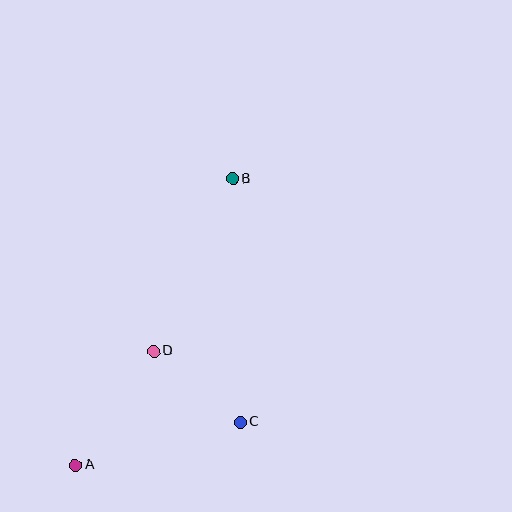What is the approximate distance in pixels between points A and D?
The distance between A and D is approximately 138 pixels.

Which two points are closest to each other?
Points C and D are closest to each other.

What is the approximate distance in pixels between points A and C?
The distance between A and C is approximately 170 pixels.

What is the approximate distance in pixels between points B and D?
The distance between B and D is approximately 190 pixels.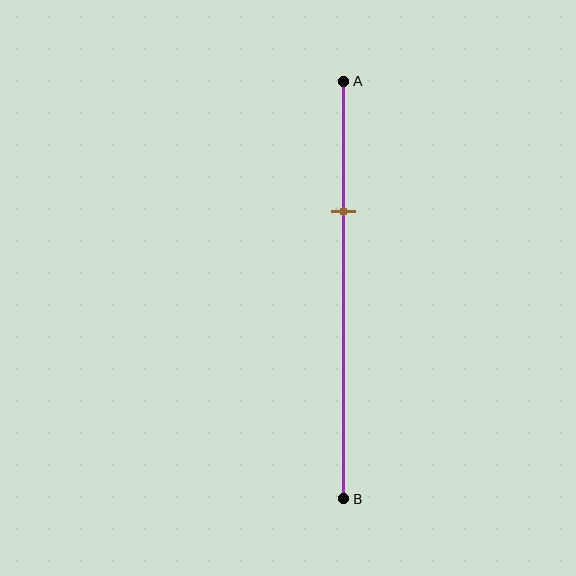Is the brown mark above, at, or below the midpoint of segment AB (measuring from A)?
The brown mark is above the midpoint of segment AB.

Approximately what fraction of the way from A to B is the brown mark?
The brown mark is approximately 30% of the way from A to B.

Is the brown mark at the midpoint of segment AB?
No, the mark is at about 30% from A, not at the 50% midpoint.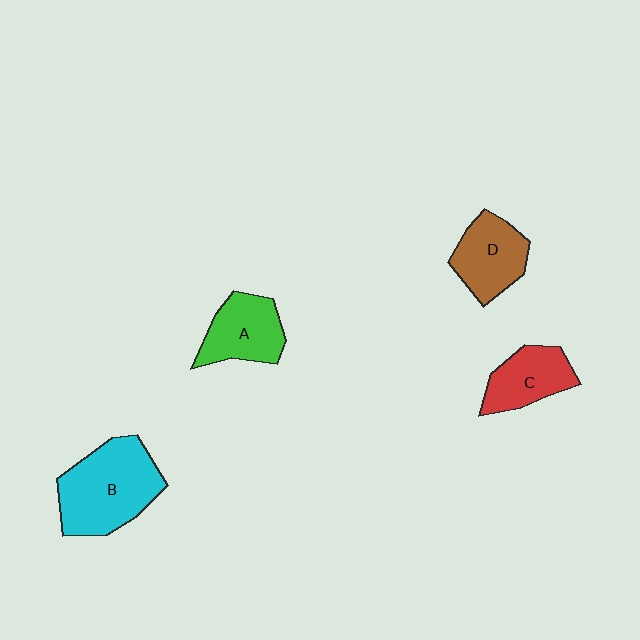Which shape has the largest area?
Shape B (cyan).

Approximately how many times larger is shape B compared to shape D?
Approximately 1.6 times.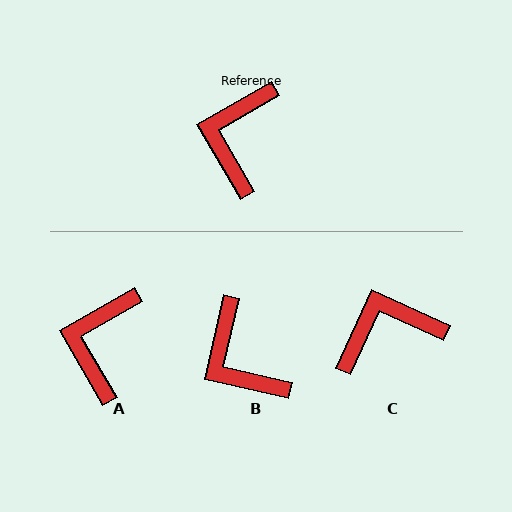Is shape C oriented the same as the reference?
No, it is off by about 55 degrees.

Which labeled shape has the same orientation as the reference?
A.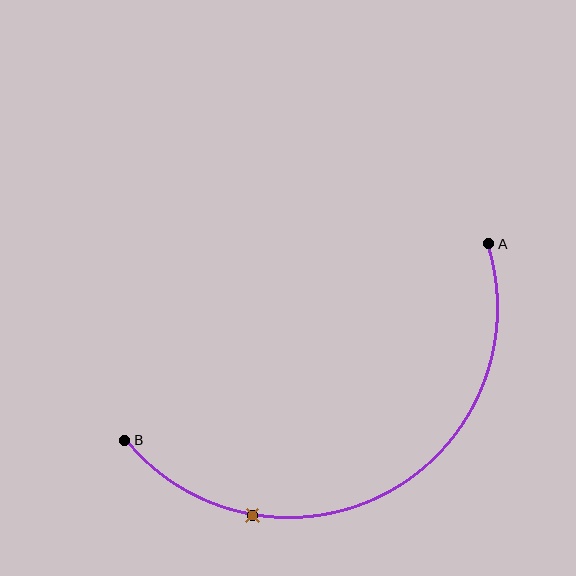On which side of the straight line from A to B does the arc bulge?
The arc bulges below the straight line connecting A and B.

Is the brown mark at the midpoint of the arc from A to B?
No. The brown mark lies on the arc but is closer to endpoint B. The arc midpoint would be at the point on the curve equidistant along the arc from both A and B.